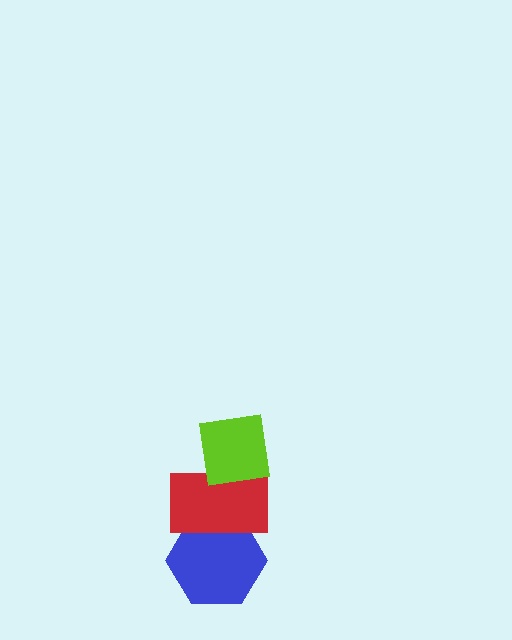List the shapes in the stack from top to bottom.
From top to bottom: the lime square, the red rectangle, the blue hexagon.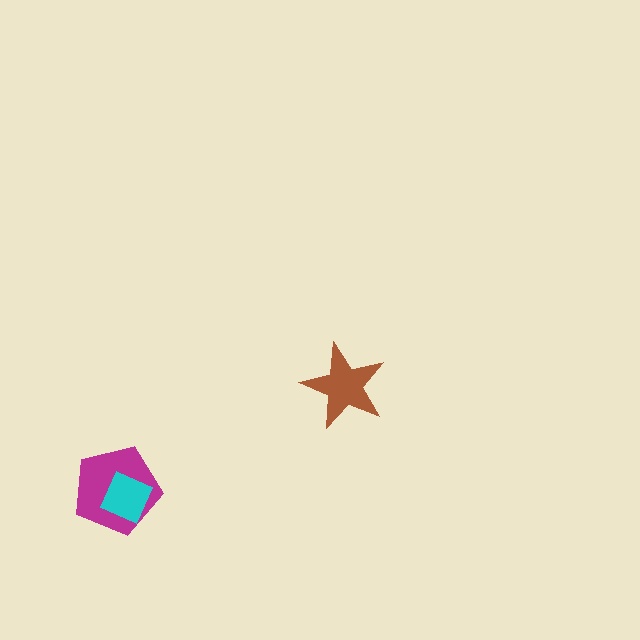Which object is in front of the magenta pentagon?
The cyan diamond is in front of the magenta pentagon.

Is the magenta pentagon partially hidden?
Yes, it is partially covered by another shape.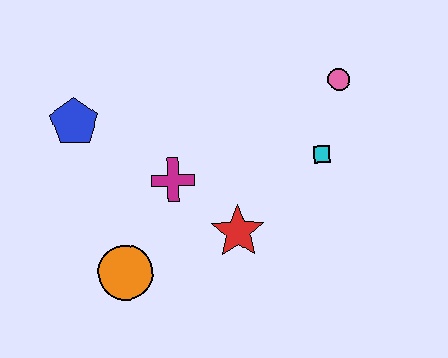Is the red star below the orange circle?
No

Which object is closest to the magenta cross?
The red star is closest to the magenta cross.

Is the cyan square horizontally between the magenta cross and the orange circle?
No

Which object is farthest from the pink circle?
The orange circle is farthest from the pink circle.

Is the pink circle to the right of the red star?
Yes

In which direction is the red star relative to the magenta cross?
The red star is to the right of the magenta cross.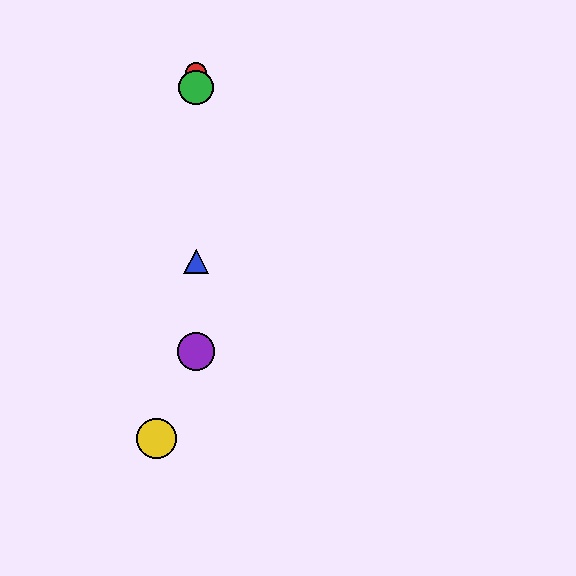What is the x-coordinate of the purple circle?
The purple circle is at x≈196.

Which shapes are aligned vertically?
The red circle, the blue triangle, the green circle, the purple circle are aligned vertically.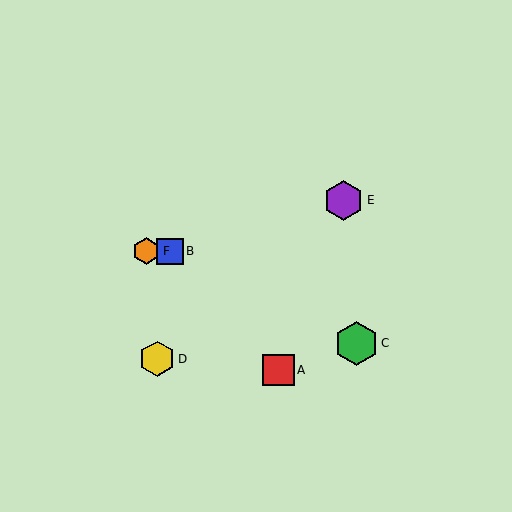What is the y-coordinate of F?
Object F is at y≈251.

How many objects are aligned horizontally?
2 objects (B, F) are aligned horizontally.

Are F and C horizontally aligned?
No, F is at y≈251 and C is at y≈343.